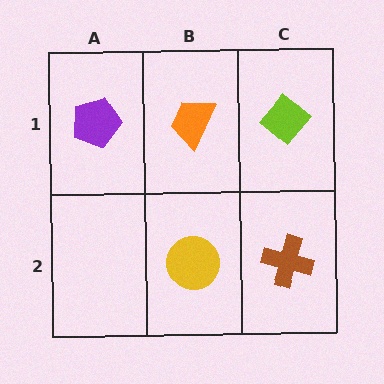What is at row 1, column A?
A purple pentagon.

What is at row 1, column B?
An orange trapezoid.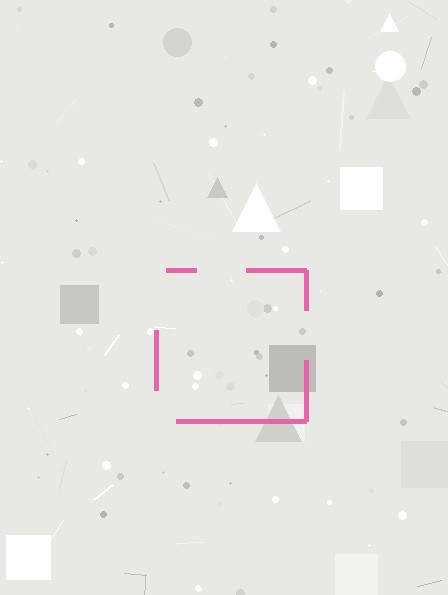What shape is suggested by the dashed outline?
The dashed outline suggests a square.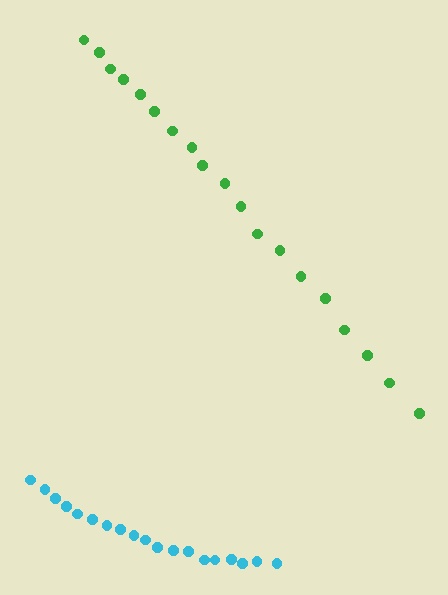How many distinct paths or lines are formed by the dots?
There are 2 distinct paths.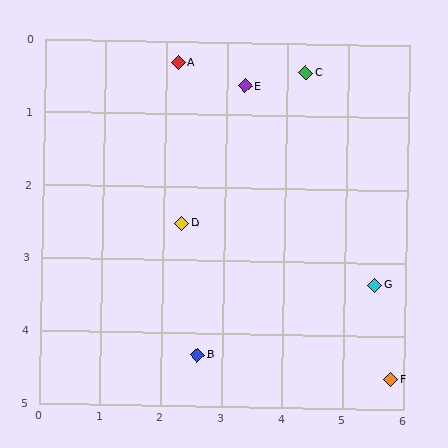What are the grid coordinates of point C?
Point C is at approximately (4.3, 0.4).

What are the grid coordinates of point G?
Point G is at approximately (5.5, 3.3).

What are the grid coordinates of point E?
Point E is at approximately (3.3, 0.6).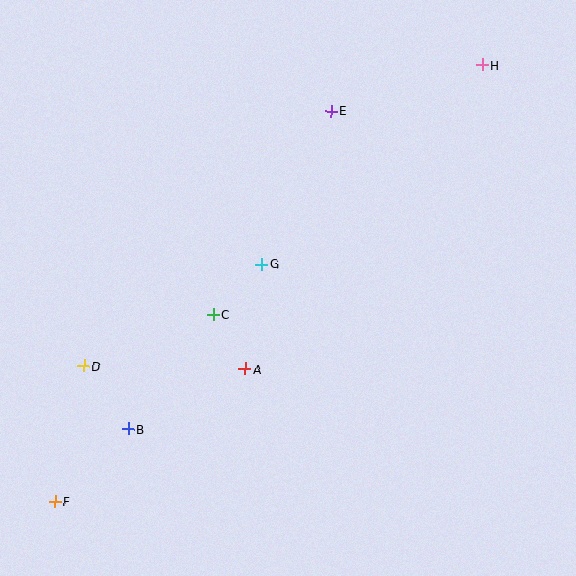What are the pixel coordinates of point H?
Point H is at (482, 65).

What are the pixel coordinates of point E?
Point E is at (331, 111).